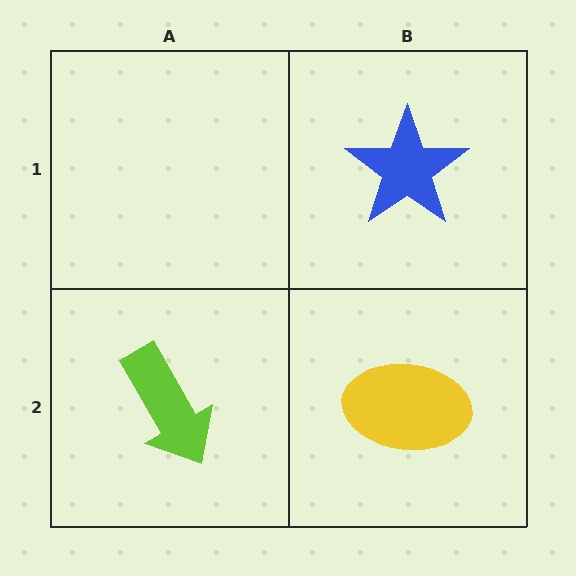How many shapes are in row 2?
2 shapes.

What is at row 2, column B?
A yellow ellipse.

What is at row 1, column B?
A blue star.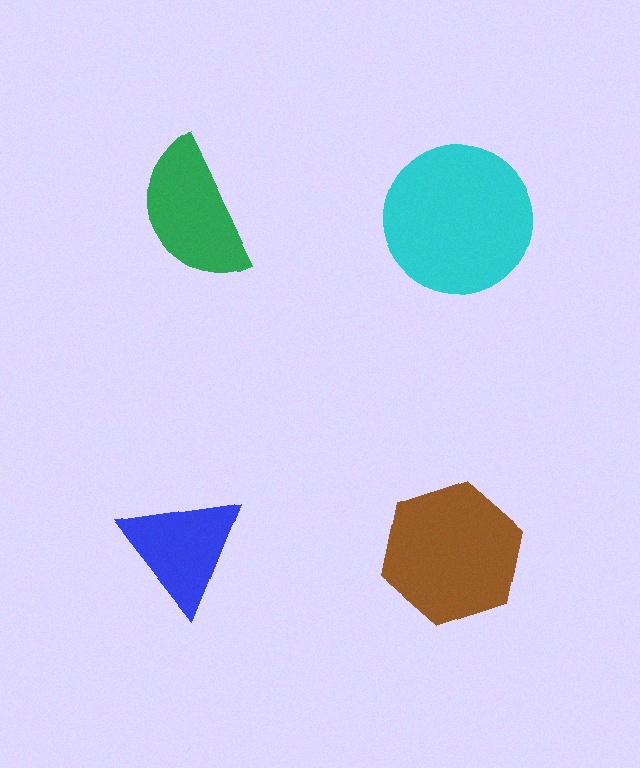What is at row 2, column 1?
A blue triangle.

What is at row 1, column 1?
A green semicircle.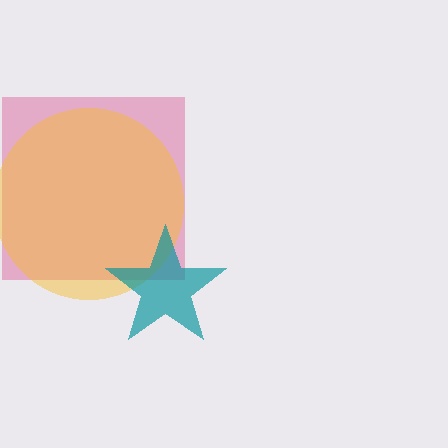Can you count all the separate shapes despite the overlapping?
Yes, there are 3 separate shapes.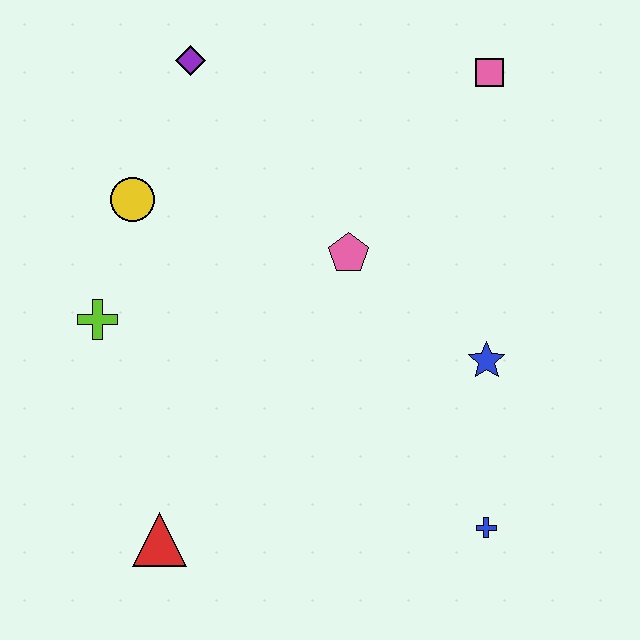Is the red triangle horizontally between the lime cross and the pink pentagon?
Yes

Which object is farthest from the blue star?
The purple diamond is farthest from the blue star.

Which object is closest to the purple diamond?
The yellow circle is closest to the purple diamond.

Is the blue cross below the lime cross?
Yes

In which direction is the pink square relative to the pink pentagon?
The pink square is above the pink pentagon.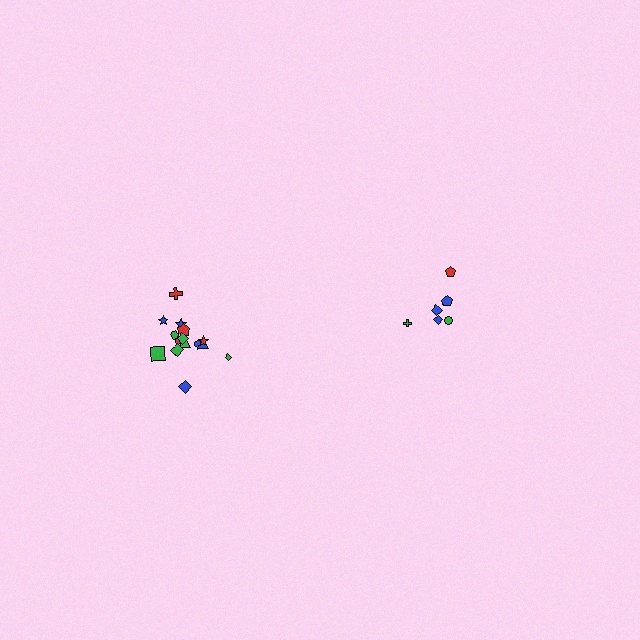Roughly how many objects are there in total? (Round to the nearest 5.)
Roughly 20 objects in total.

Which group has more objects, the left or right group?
The left group.